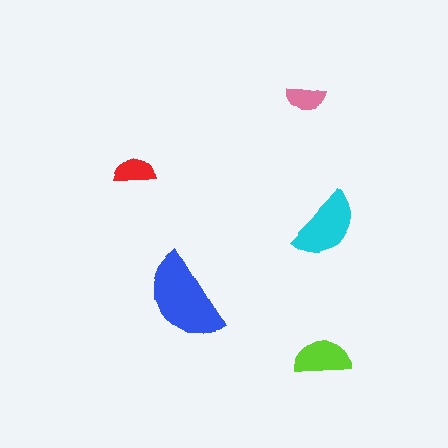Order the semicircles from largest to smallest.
the blue one, the cyan one, the lime one, the red one, the pink one.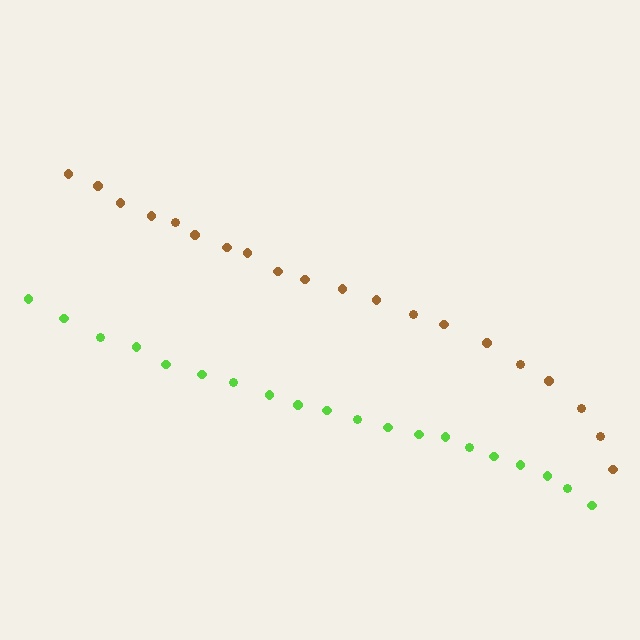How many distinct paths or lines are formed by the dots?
There are 2 distinct paths.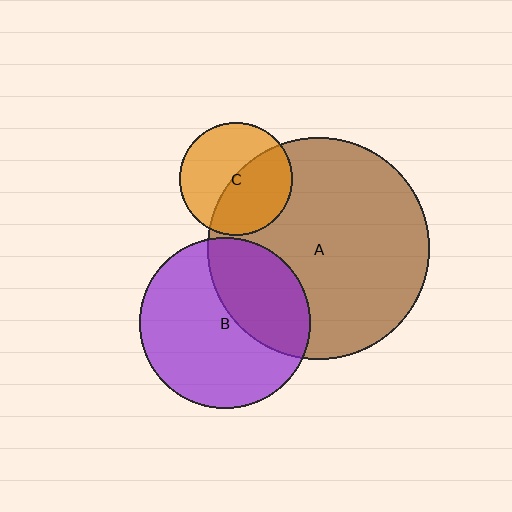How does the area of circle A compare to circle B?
Approximately 1.7 times.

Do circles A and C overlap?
Yes.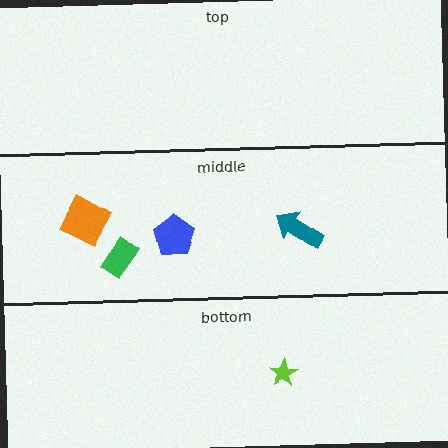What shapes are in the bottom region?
The lime star.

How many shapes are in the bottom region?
1.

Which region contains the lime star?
The bottom region.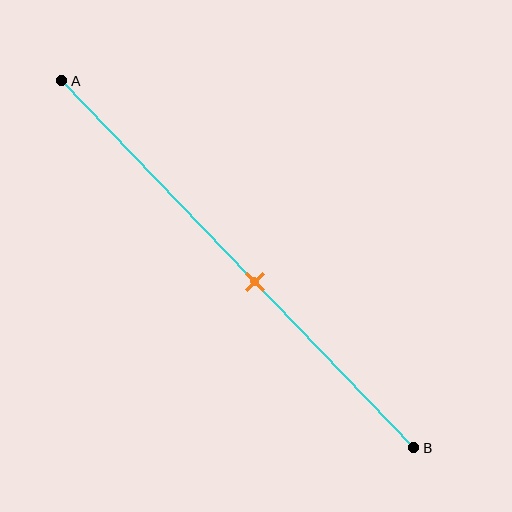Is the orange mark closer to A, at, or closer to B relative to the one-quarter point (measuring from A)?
The orange mark is closer to point B than the one-quarter point of segment AB.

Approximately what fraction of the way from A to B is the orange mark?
The orange mark is approximately 55% of the way from A to B.